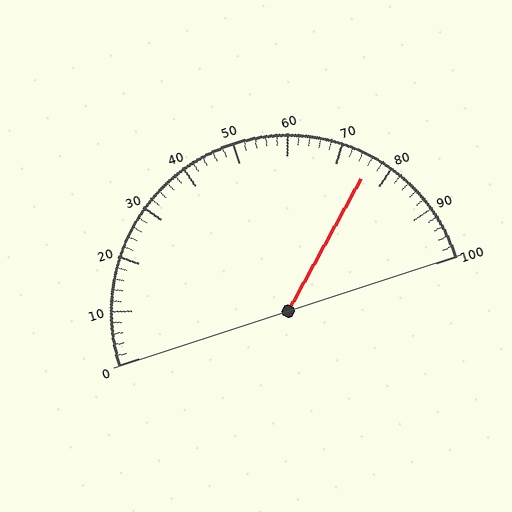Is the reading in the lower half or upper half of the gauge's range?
The reading is in the upper half of the range (0 to 100).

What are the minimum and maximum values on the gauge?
The gauge ranges from 0 to 100.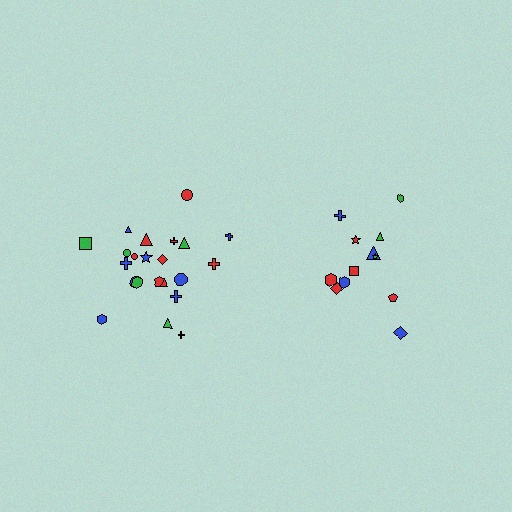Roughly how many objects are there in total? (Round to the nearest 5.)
Roughly 35 objects in total.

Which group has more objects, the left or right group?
The left group.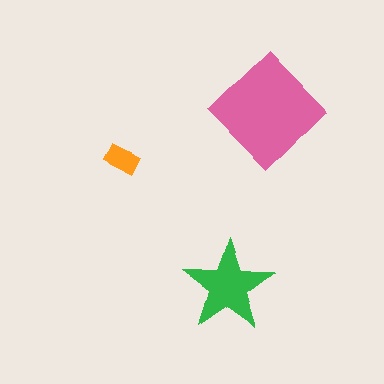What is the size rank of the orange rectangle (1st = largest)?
3rd.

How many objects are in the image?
There are 3 objects in the image.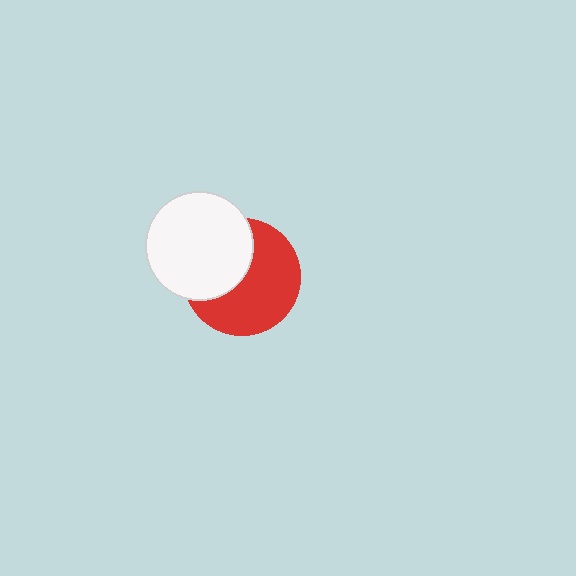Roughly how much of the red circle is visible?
About half of it is visible (roughly 60%).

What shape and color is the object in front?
The object in front is a white circle.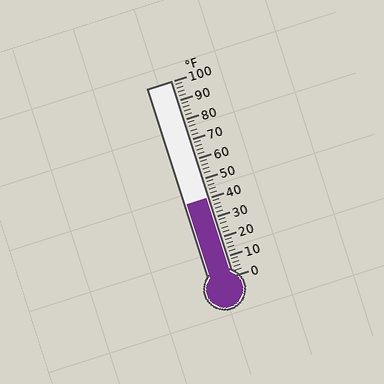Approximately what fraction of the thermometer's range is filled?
The thermometer is filled to approximately 40% of its range.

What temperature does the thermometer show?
The thermometer shows approximately 40°F.